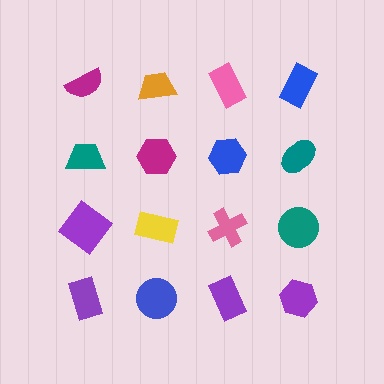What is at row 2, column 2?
A magenta hexagon.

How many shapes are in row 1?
4 shapes.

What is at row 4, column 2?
A blue circle.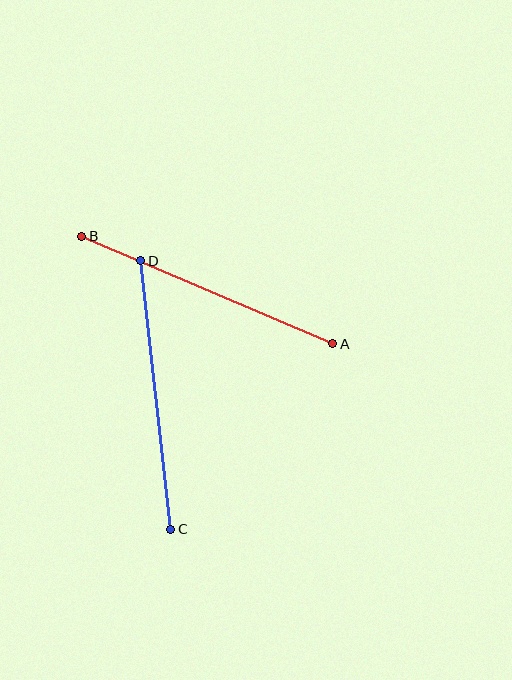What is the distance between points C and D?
The distance is approximately 271 pixels.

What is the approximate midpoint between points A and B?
The midpoint is at approximately (207, 290) pixels.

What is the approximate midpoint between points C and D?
The midpoint is at approximately (156, 395) pixels.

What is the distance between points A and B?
The distance is approximately 273 pixels.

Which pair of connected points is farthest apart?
Points A and B are farthest apart.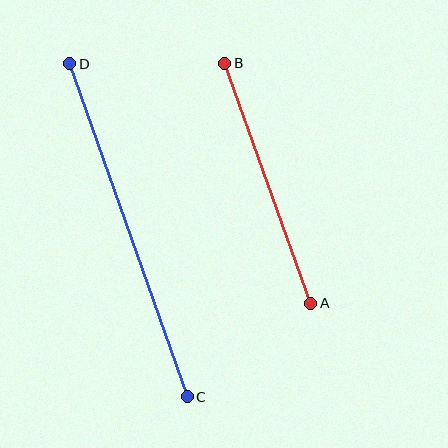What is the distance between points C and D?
The distance is approximately 353 pixels.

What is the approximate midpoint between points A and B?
The midpoint is at approximately (268, 183) pixels.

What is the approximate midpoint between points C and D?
The midpoint is at approximately (128, 230) pixels.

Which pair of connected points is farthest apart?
Points C and D are farthest apart.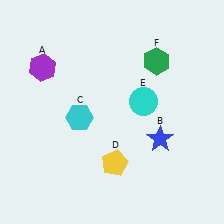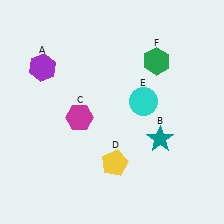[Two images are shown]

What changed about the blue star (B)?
In Image 1, B is blue. In Image 2, it changed to teal.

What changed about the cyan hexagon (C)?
In Image 1, C is cyan. In Image 2, it changed to magenta.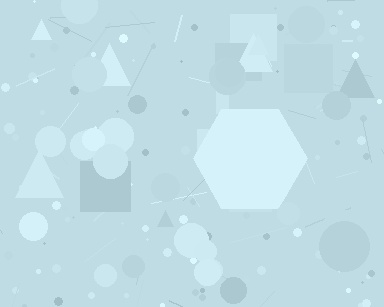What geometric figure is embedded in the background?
A hexagon is embedded in the background.